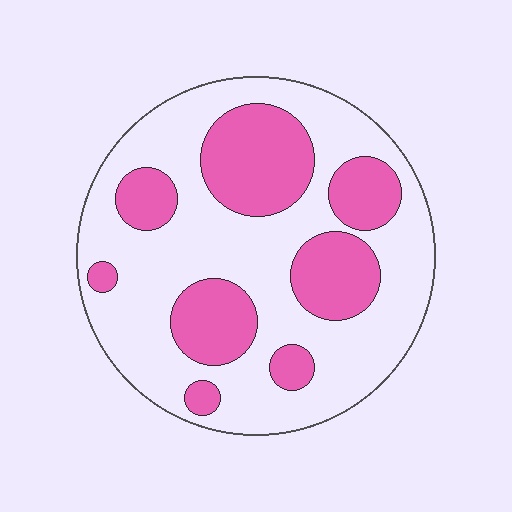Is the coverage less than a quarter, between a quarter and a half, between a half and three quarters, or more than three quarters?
Between a quarter and a half.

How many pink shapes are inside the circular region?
8.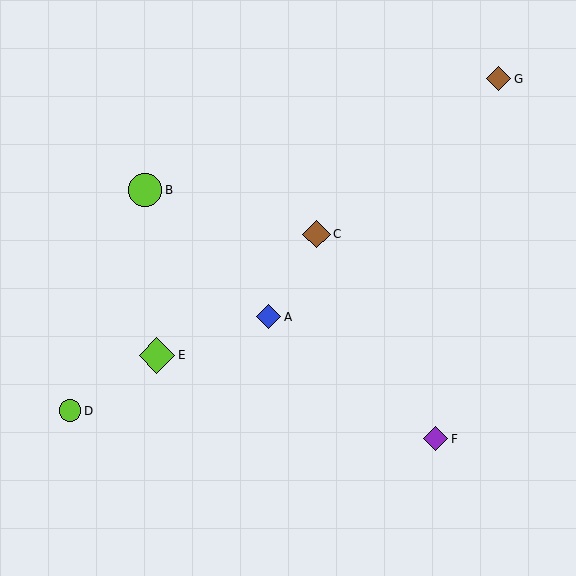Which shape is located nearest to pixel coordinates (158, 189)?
The lime circle (labeled B) at (145, 190) is nearest to that location.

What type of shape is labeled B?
Shape B is a lime circle.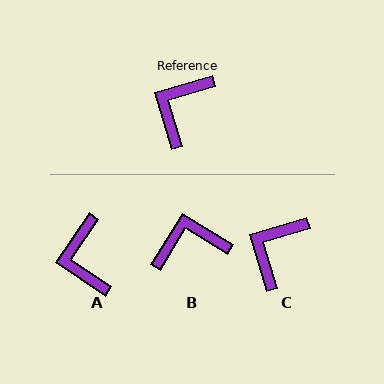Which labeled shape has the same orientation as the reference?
C.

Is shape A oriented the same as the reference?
No, it is off by about 39 degrees.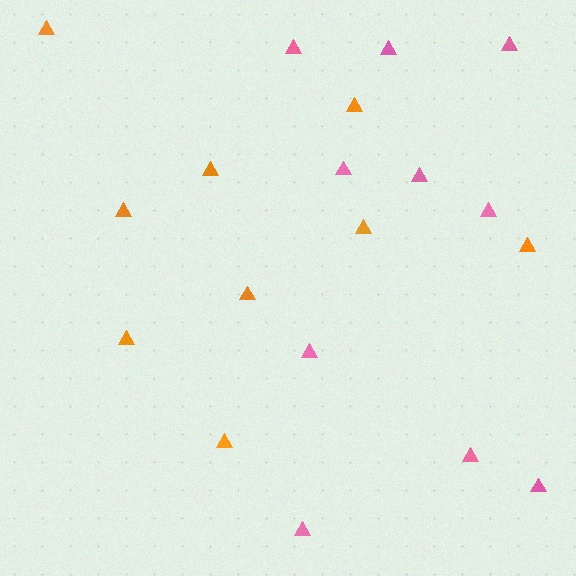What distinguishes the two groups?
There are 2 groups: one group of pink triangles (10) and one group of orange triangles (9).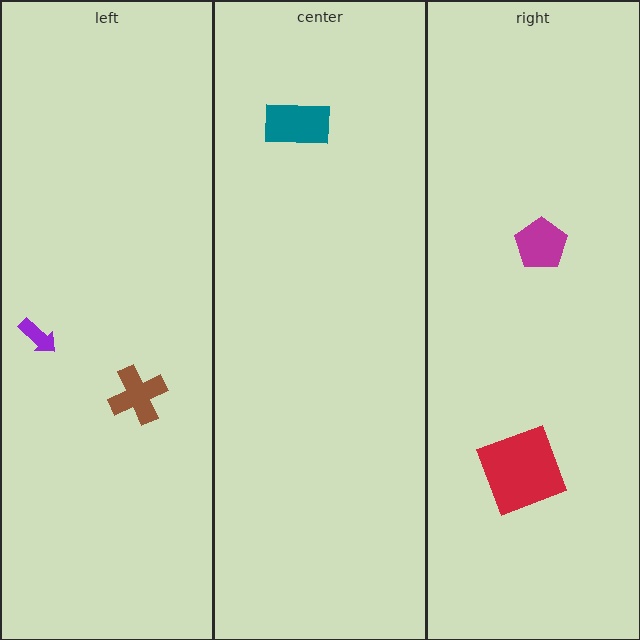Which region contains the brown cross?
The left region.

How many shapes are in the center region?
1.